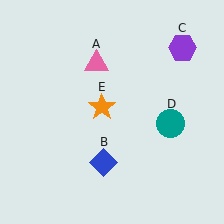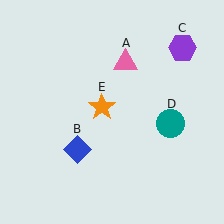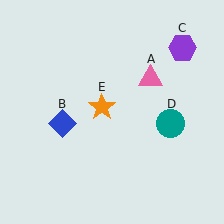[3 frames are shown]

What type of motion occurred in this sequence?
The pink triangle (object A), blue diamond (object B) rotated clockwise around the center of the scene.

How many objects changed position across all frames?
2 objects changed position: pink triangle (object A), blue diamond (object B).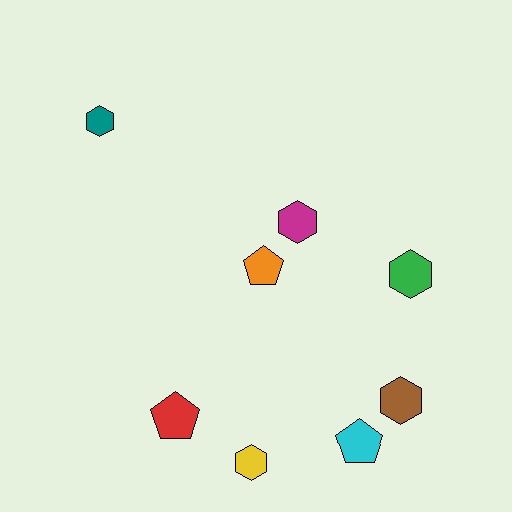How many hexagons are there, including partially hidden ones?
There are 5 hexagons.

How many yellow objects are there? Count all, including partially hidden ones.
There is 1 yellow object.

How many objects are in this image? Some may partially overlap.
There are 8 objects.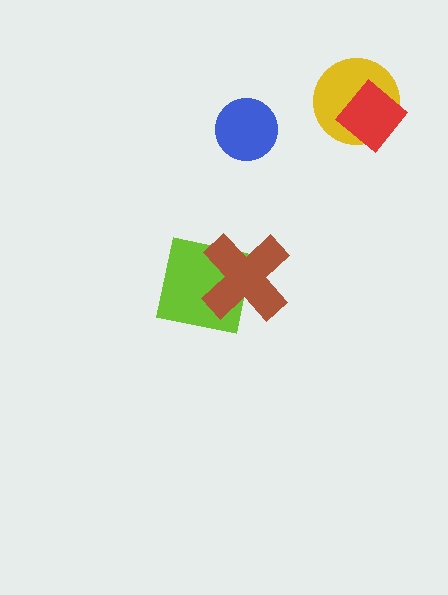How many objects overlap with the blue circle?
0 objects overlap with the blue circle.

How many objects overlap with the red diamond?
1 object overlaps with the red diamond.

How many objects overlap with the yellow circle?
1 object overlaps with the yellow circle.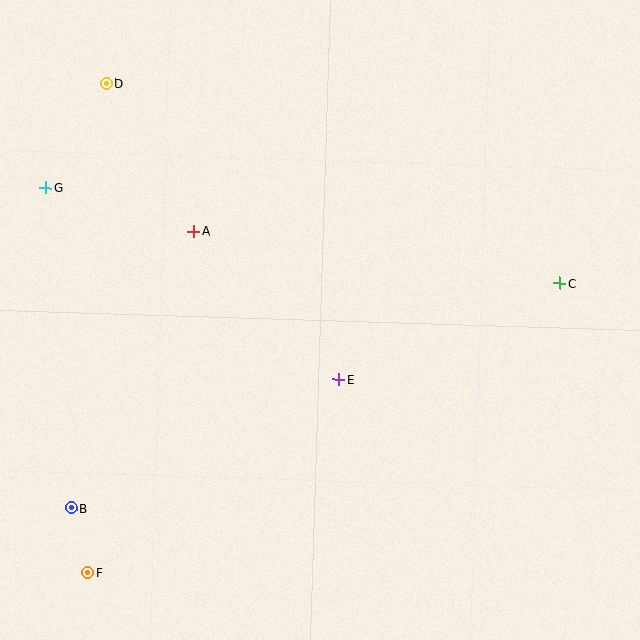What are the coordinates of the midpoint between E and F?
The midpoint between E and F is at (213, 476).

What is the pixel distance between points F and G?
The distance between F and G is 387 pixels.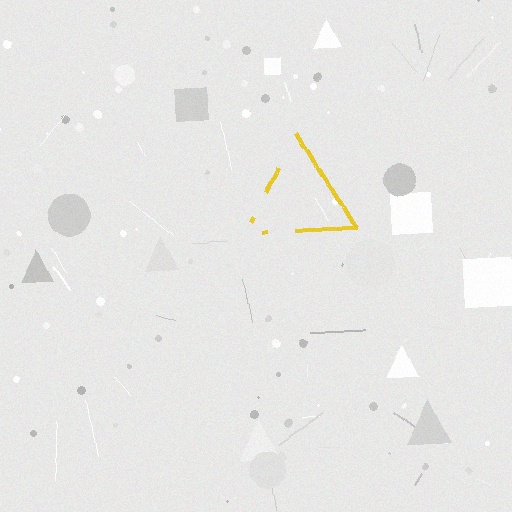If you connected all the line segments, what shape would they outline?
They would outline a triangle.